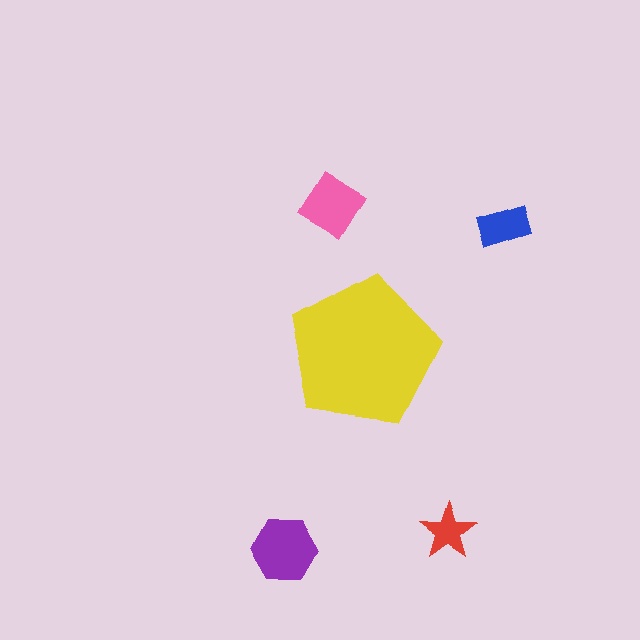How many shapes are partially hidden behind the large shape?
0 shapes are partially hidden.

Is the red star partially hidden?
No, the red star is fully visible.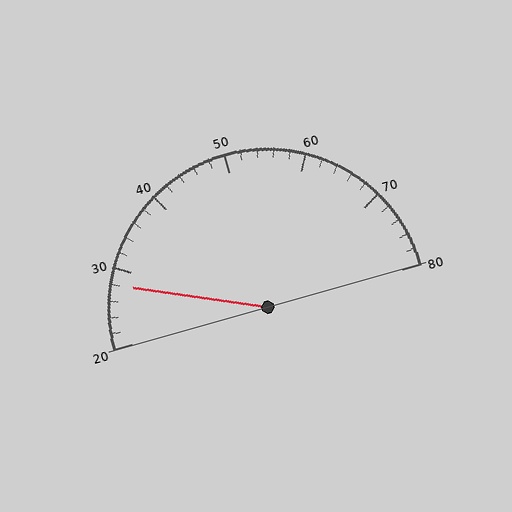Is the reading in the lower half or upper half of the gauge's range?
The reading is in the lower half of the range (20 to 80).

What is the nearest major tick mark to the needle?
The nearest major tick mark is 30.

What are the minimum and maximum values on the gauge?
The gauge ranges from 20 to 80.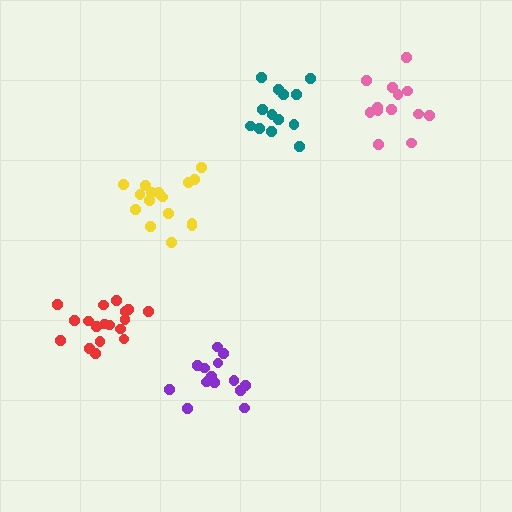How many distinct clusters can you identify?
There are 5 distinct clusters.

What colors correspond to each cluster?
The clusters are colored: pink, yellow, red, purple, teal.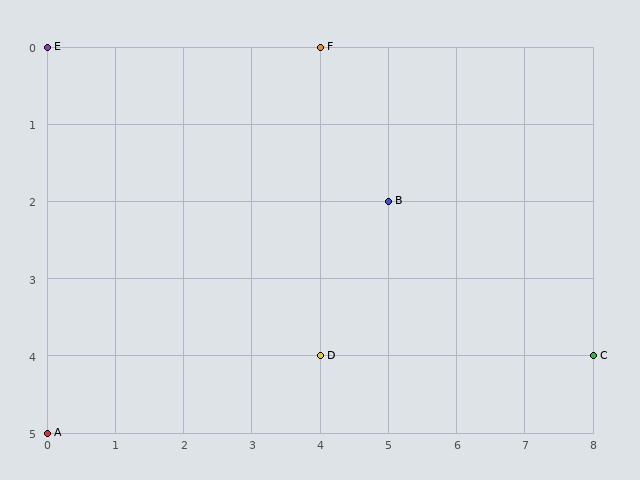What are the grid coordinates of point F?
Point F is at grid coordinates (4, 0).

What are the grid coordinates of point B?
Point B is at grid coordinates (5, 2).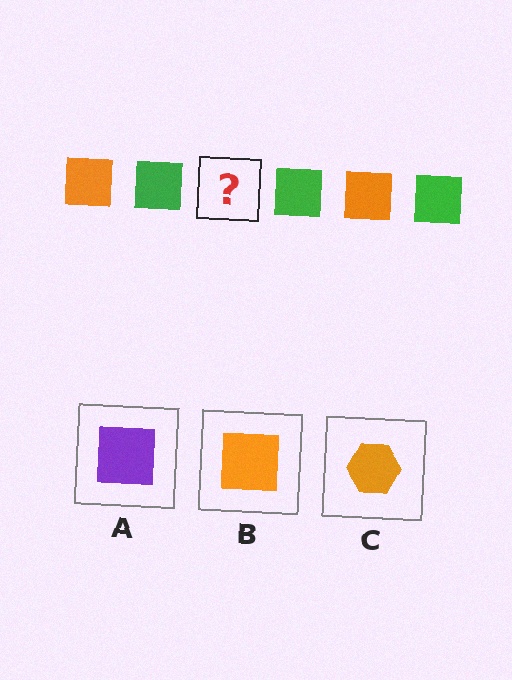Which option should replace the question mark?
Option B.